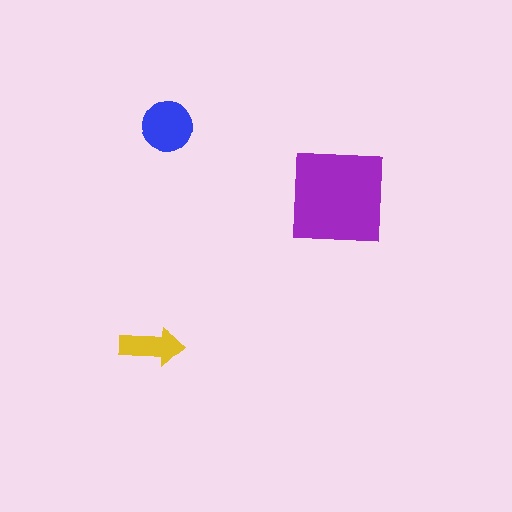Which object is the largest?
The purple square.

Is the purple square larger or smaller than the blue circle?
Larger.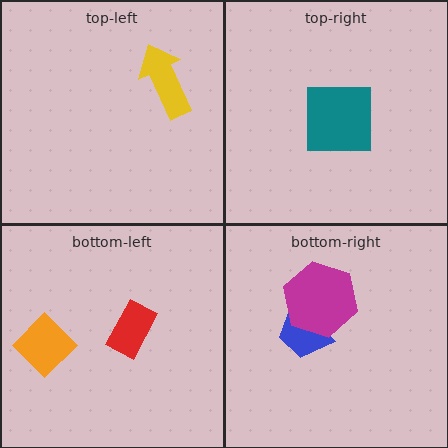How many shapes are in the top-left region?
1.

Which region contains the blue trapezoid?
The bottom-right region.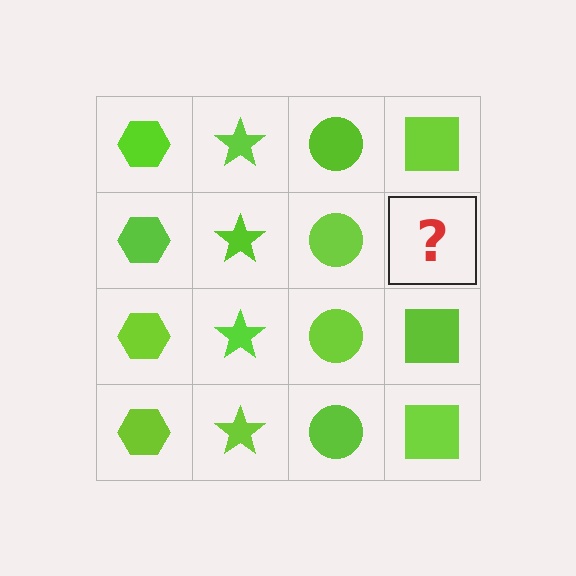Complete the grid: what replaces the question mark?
The question mark should be replaced with a lime square.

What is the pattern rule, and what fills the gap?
The rule is that each column has a consistent shape. The gap should be filled with a lime square.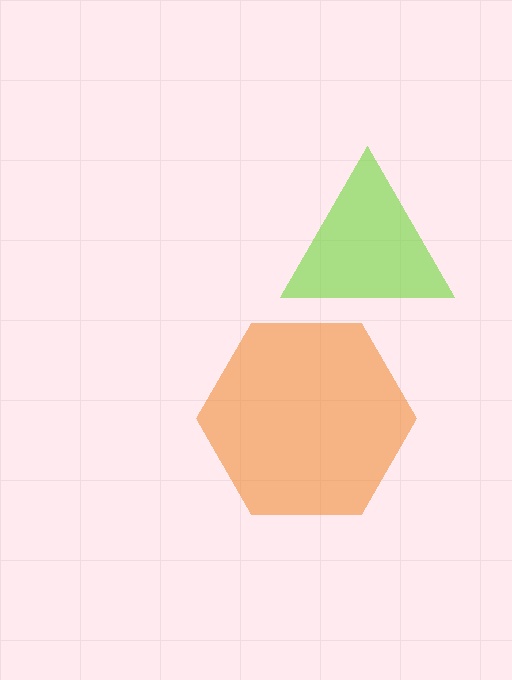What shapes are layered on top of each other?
The layered shapes are: a lime triangle, an orange hexagon.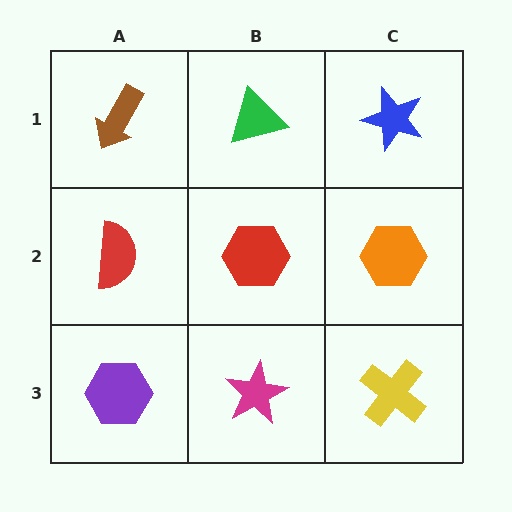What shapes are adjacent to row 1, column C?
An orange hexagon (row 2, column C), a green triangle (row 1, column B).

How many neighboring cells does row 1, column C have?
2.